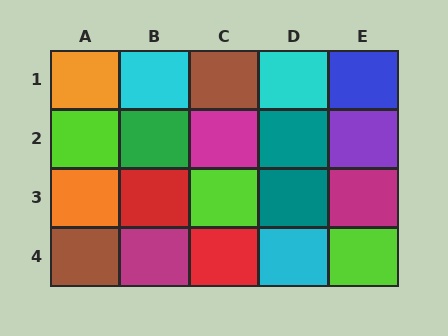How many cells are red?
2 cells are red.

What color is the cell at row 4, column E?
Lime.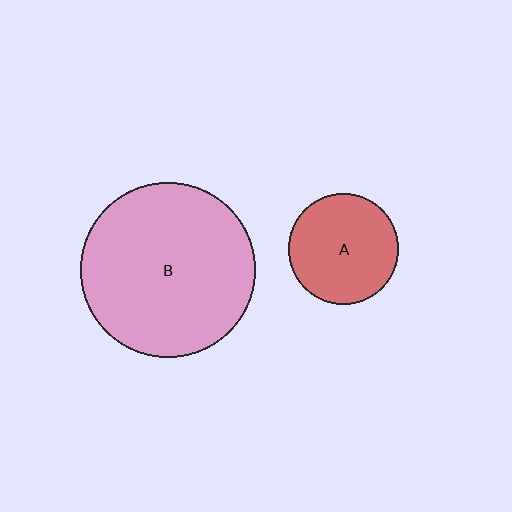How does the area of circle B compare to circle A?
Approximately 2.5 times.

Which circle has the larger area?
Circle B (pink).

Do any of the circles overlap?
No, none of the circles overlap.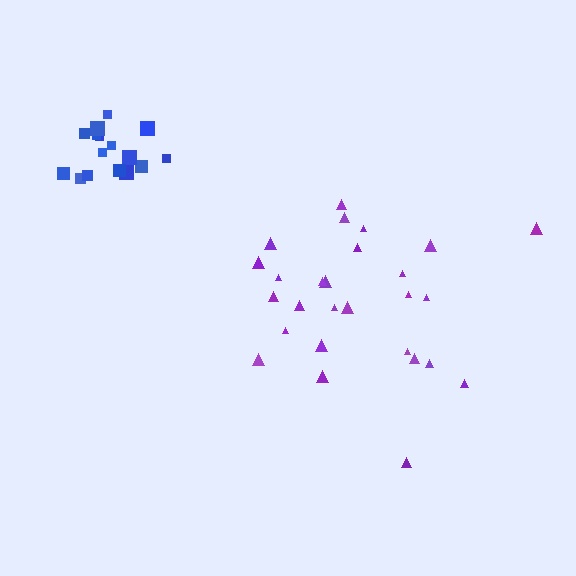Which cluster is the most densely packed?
Blue.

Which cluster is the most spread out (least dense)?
Purple.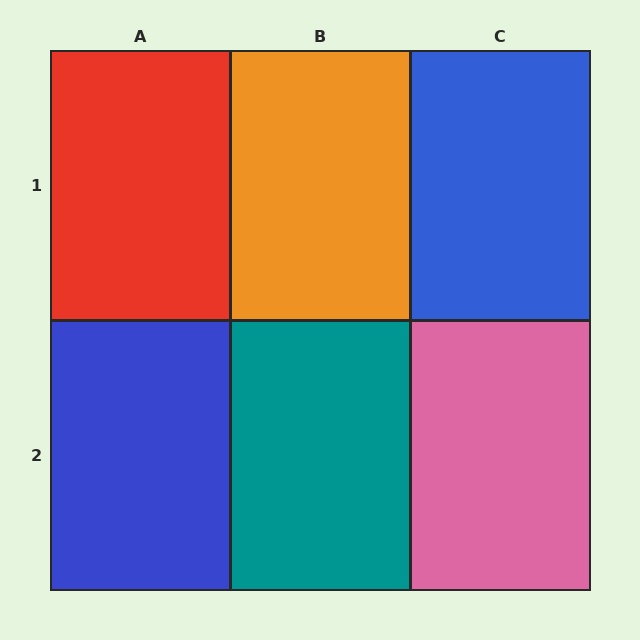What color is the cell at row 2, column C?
Pink.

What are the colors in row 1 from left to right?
Red, orange, blue.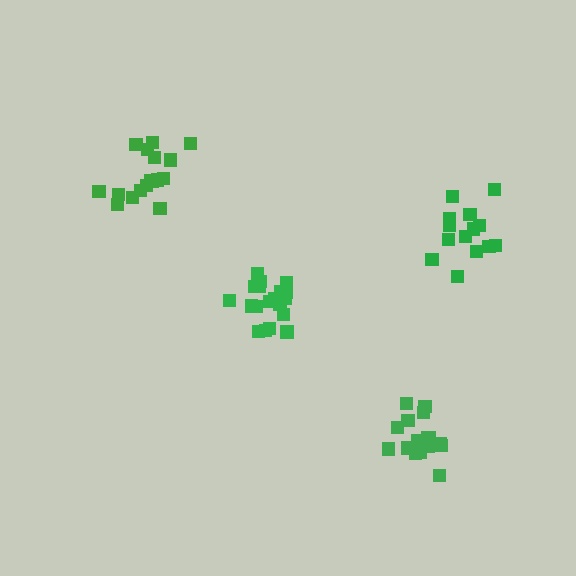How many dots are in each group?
Group 1: 17 dots, Group 2: 18 dots, Group 3: 19 dots, Group 4: 14 dots (68 total).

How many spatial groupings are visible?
There are 4 spatial groupings.